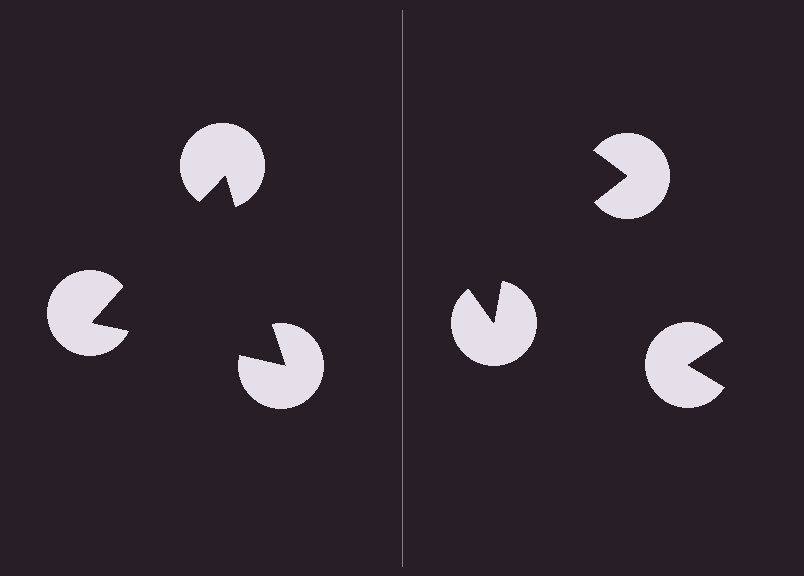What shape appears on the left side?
An illusory triangle.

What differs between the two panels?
The pac-man discs are positioned identically on both sides; only the wedge orientations differ. On the left they align to a triangle; on the right they are misaligned.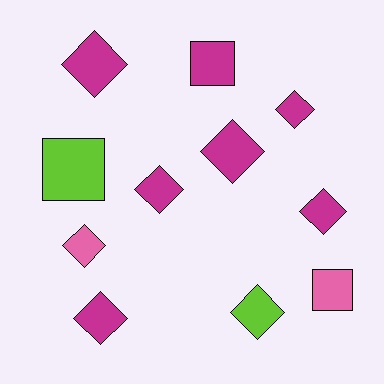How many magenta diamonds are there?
There are 6 magenta diamonds.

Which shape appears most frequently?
Diamond, with 8 objects.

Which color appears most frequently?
Magenta, with 7 objects.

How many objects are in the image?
There are 11 objects.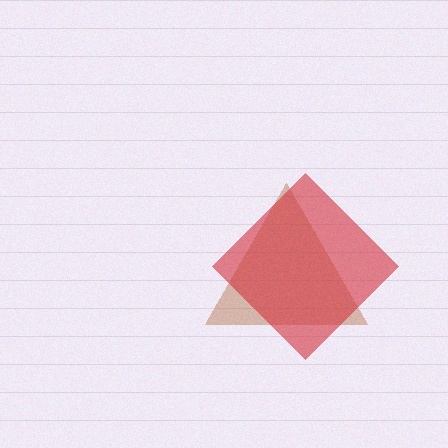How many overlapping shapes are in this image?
There are 2 overlapping shapes in the image.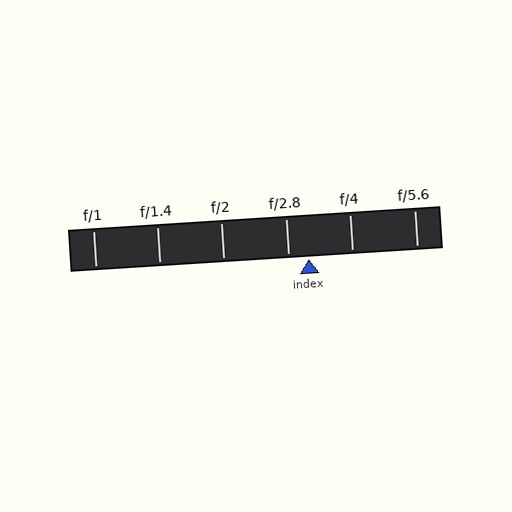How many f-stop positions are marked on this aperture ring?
There are 6 f-stop positions marked.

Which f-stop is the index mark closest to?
The index mark is closest to f/2.8.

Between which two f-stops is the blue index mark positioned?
The index mark is between f/2.8 and f/4.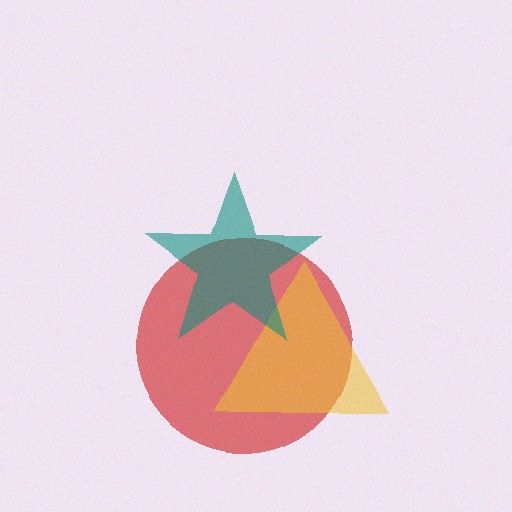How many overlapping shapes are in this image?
There are 3 overlapping shapes in the image.